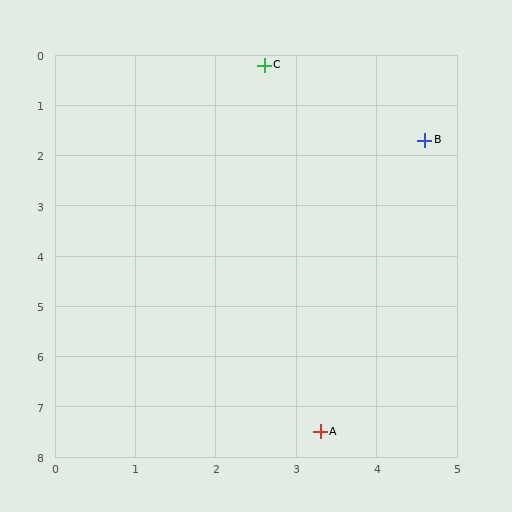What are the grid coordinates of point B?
Point B is at approximately (4.6, 1.7).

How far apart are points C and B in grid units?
Points C and B are about 2.5 grid units apart.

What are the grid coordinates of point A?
Point A is at approximately (3.3, 7.5).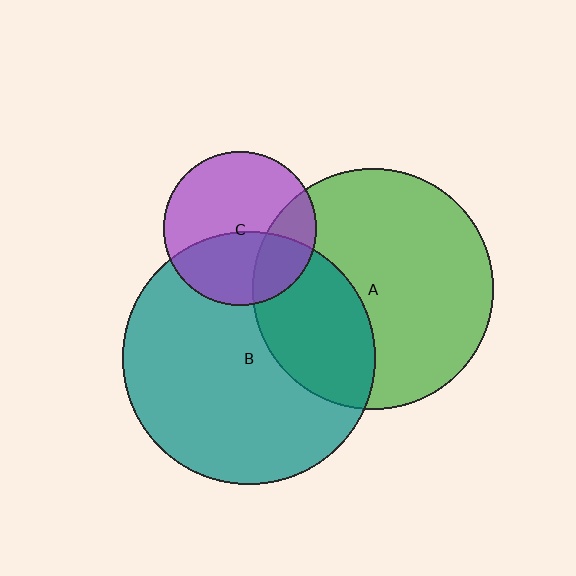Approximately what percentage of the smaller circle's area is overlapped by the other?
Approximately 40%.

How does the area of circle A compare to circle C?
Approximately 2.5 times.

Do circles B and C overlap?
Yes.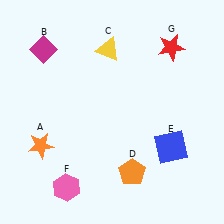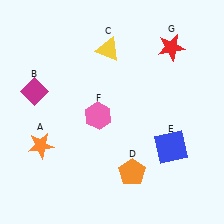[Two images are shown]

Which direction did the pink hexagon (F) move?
The pink hexagon (F) moved up.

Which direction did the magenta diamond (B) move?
The magenta diamond (B) moved down.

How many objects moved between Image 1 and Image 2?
2 objects moved between the two images.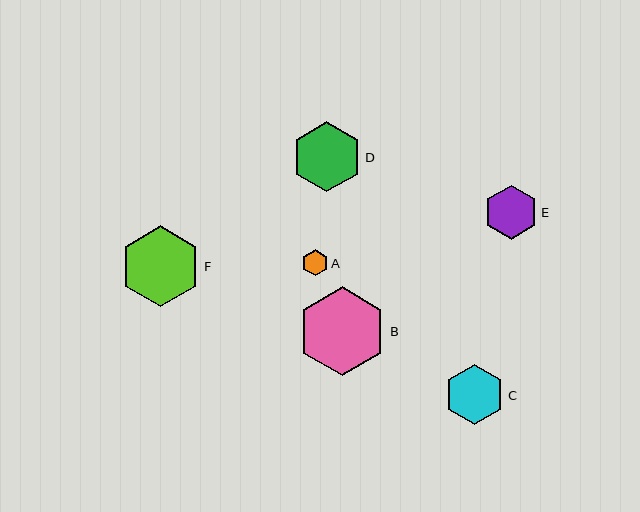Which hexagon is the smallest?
Hexagon A is the smallest with a size of approximately 26 pixels.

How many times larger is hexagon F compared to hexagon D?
Hexagon F is approximately 1.2 times the size of hexagon D.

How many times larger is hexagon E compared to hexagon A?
Hexagon E is approximately 2.1 times the size of hexagon A.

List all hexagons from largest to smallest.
From largest to smallest: B, F, D, C, E, A.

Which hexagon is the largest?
Hexagon B is the largest with a size of approximately 89 pixels.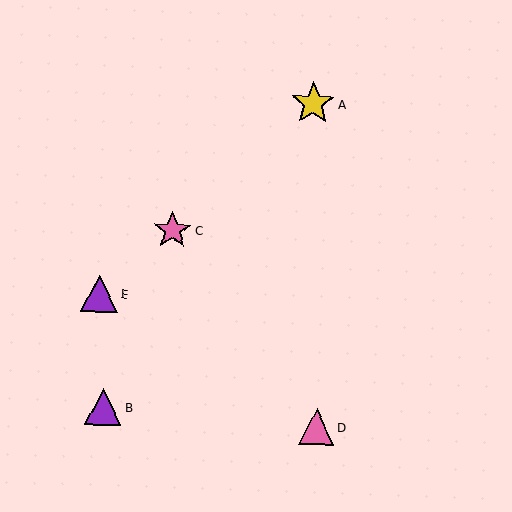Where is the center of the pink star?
The center of the pink star is at (173, 230).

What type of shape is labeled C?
Shape C is a pink star.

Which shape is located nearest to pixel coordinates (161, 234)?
The pink star (labeled C) at (173, 230) is nearest to that location.